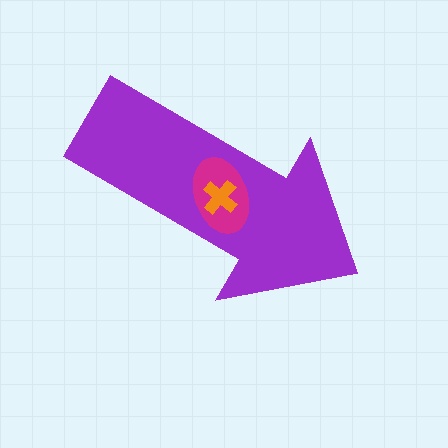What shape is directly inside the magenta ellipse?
The orange cross.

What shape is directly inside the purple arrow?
The magenta ellipse.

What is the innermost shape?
The orange cross.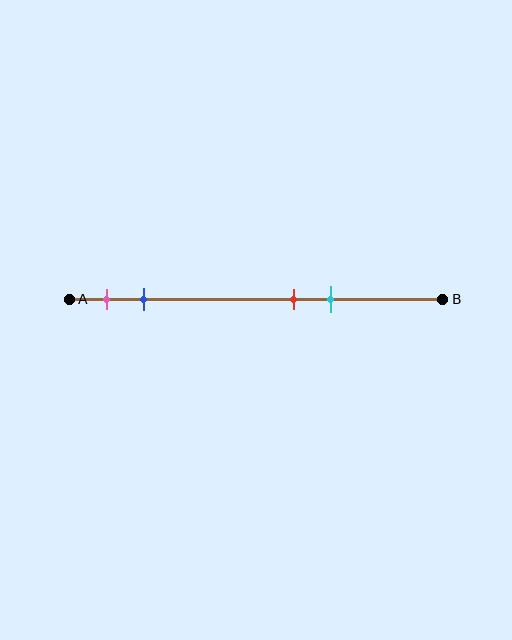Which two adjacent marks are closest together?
The red and cyan marks are the closest adjacent pair.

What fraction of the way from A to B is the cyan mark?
The cyan mark is approximately 70% (0.7) of the way from A to B.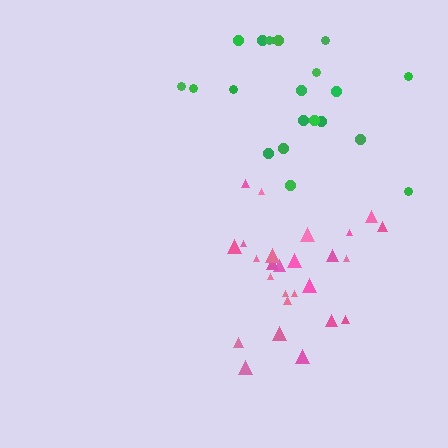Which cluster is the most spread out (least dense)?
Pink.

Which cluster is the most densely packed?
Green.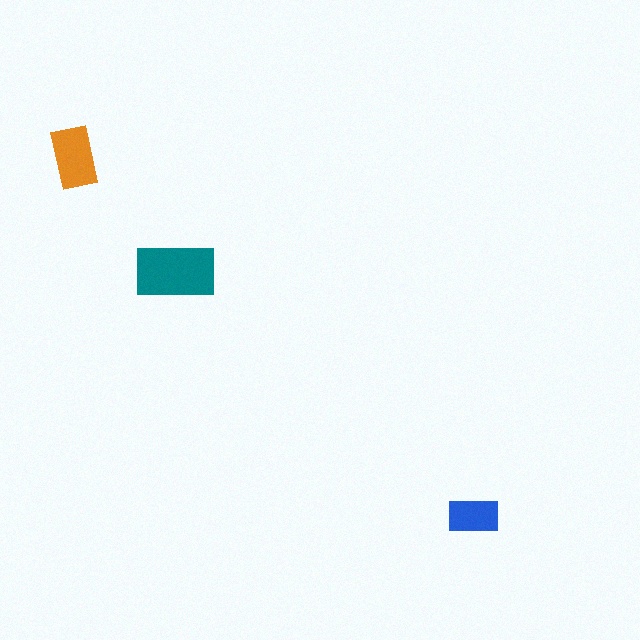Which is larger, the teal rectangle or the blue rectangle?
The teal one.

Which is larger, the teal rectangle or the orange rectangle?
The teal one.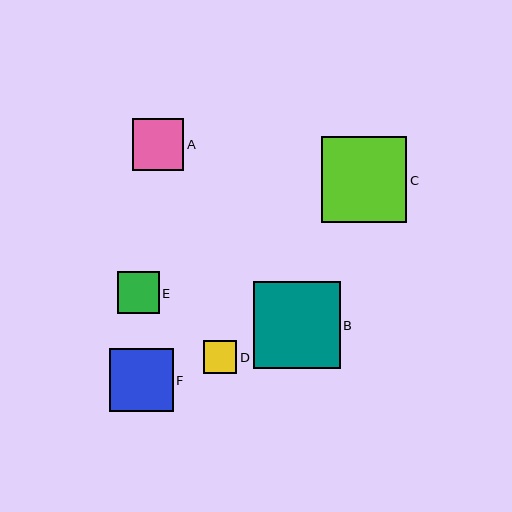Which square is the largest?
Square B is the largest with a size of approximately 86 pixels.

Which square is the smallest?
Square D is the smallest with a size of approximately 33 pixels.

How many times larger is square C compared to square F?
Square C is approximately 1.3 times the size of square F.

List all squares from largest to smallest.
From largest to smallest: B, C, F, A, E, D.